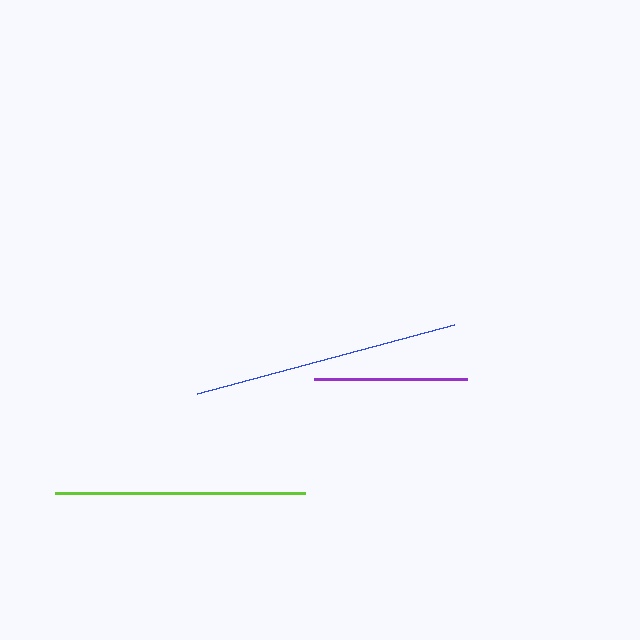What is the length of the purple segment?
The purple segment is approximately 153 pixels long.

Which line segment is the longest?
The blue line is the longest at approximately 266 pixels.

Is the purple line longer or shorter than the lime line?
The lime line is longer than the purple line.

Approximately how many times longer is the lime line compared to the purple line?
The lime line is approximately 1.6 times the length of the purple line.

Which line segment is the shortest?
The purple line is the shortest at approximately 153 pixels.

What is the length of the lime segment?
The lime segment is approximately 249 pixels long.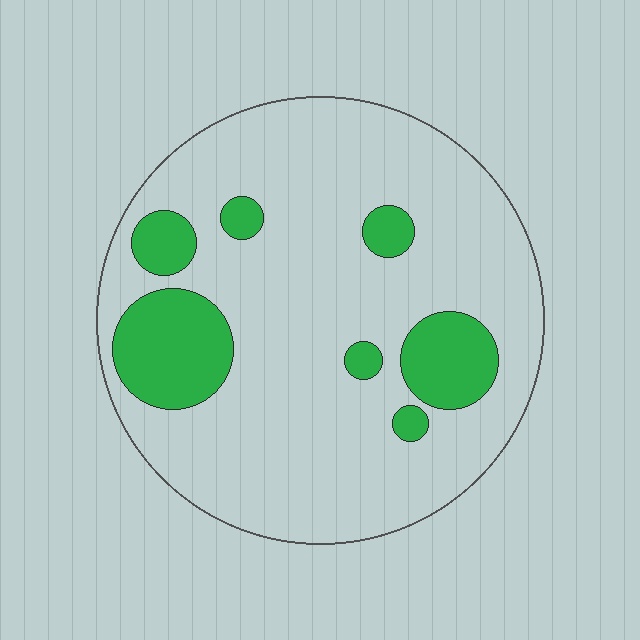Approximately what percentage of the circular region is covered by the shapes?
Approximately 20%.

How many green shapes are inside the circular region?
7.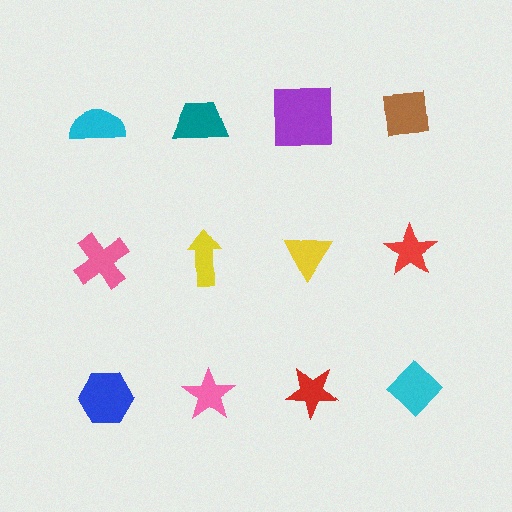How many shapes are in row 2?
4 shapes.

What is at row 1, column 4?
A brown square.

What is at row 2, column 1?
A pink cross.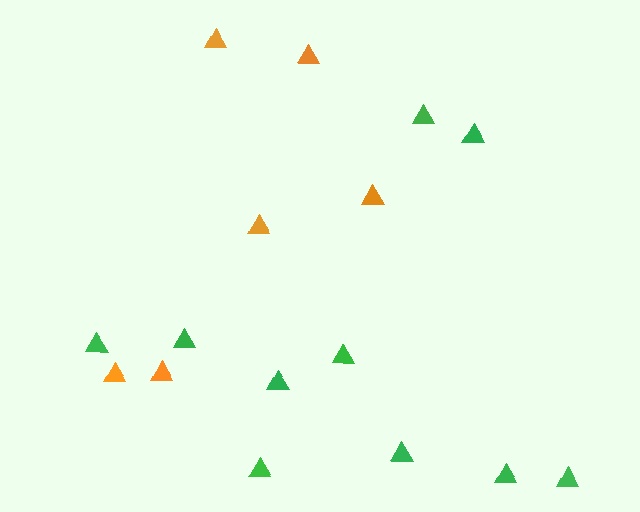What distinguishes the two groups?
There are 2 groups: one group of green triangles (10) and one group of orange triangles (6).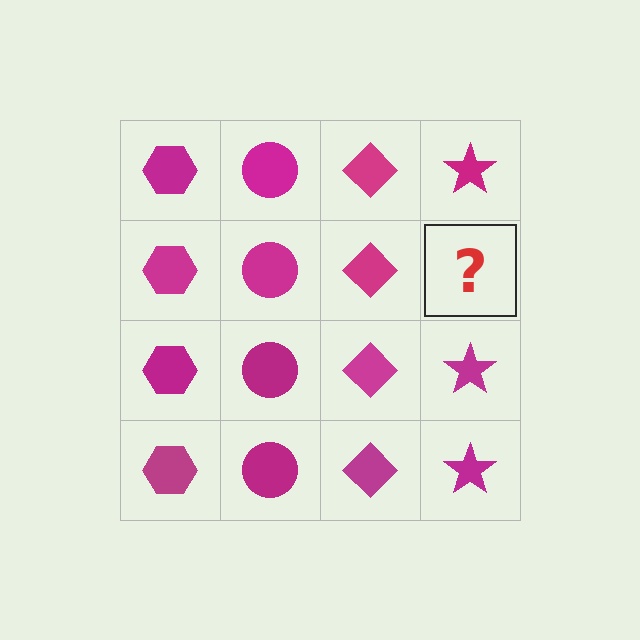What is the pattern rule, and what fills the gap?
The rule is that each column has a consistent shape. The gap should be filled with a magenta star.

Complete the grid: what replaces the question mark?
The question mark should be replaced with a magenta star.